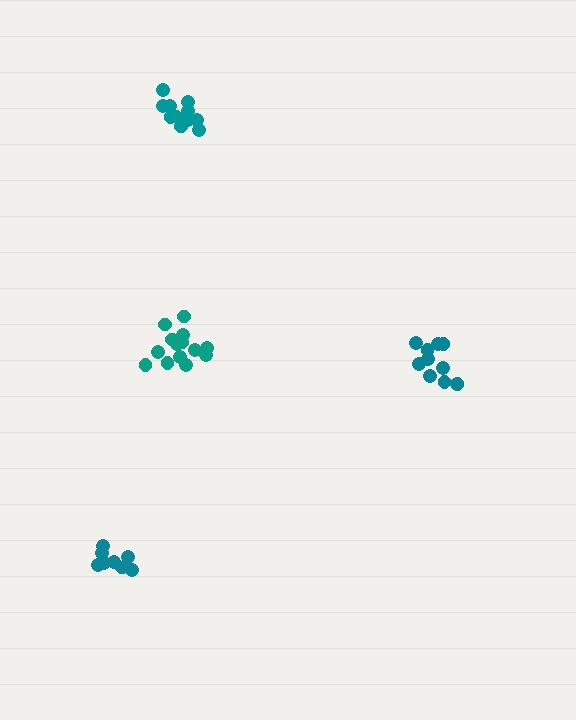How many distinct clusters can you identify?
There are 4 distinct clusters.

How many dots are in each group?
Group 1: 11 dots, Group 2: 14 dots, Group 3: 8 dots, Group 4: 11 dots (44 total).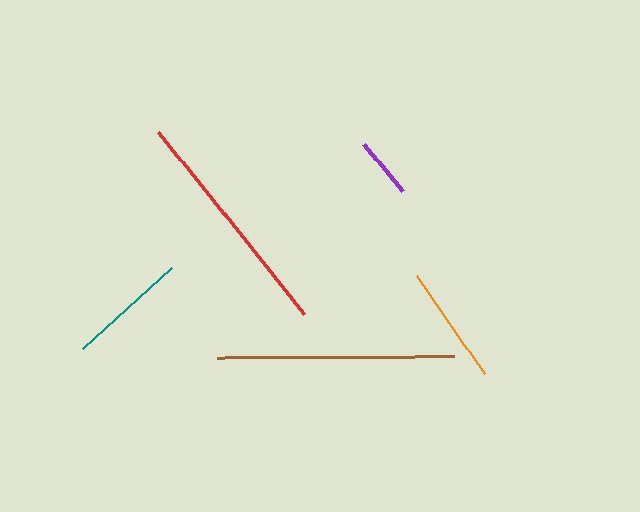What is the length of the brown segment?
The brown segment is approximately 238 pixels long.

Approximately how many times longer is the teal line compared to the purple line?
The teal line is approximately 2.0 times the length of the purple line.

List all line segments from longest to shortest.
From longest to shortest: brown, red, teal, orange, purple.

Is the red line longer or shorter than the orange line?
The red line is longer than the orange line.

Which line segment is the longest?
The brown line is the longest at approximately 238 pixels.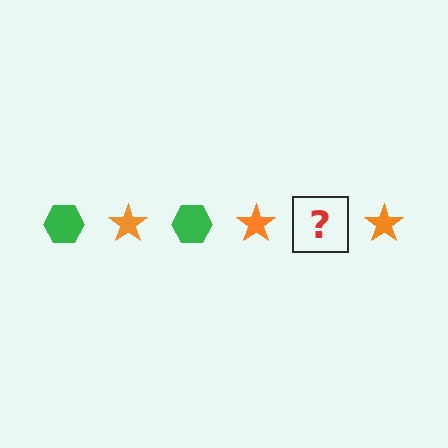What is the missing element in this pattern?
The missing element is a green hexagon.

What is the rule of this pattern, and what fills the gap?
The rule is that the pattern alternates between green hexagon and orange star. The gap should be filled with a green hexagon.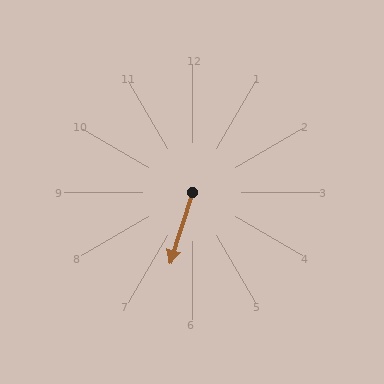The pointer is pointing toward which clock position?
Roughly 7 o'clock.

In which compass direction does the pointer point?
South.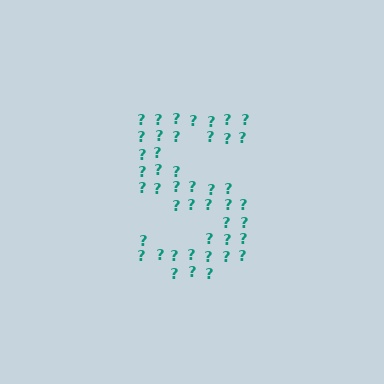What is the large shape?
The large shape is the letter S.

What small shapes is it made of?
It is made of small question marks.